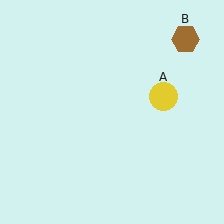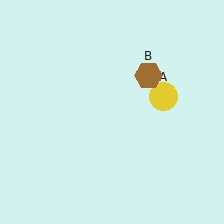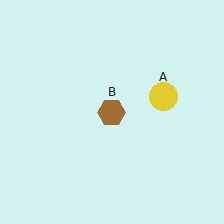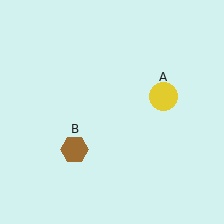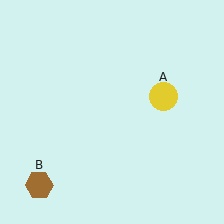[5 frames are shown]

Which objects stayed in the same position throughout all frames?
Yellow circle (object A) remained stationary.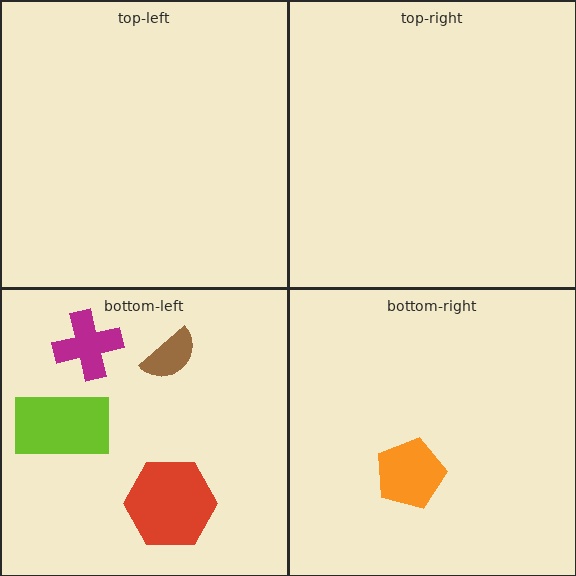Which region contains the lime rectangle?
The bottom-left region.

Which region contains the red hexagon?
The bottom-left region.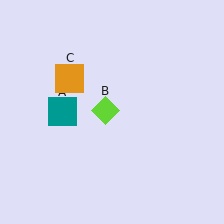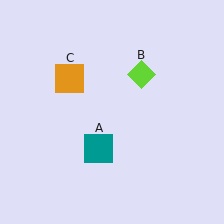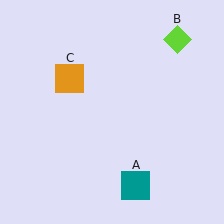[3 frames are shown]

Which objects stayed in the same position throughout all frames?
Orange square (object C) remained stationary.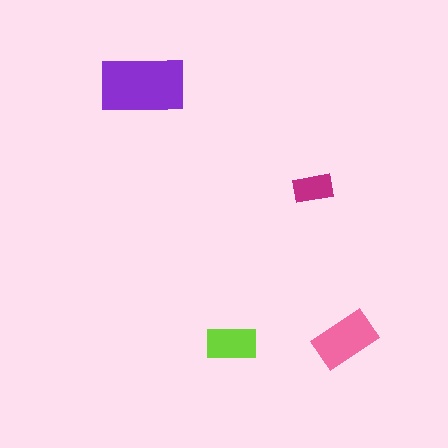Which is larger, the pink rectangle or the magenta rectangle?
The pink one.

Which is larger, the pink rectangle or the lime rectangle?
The pink one.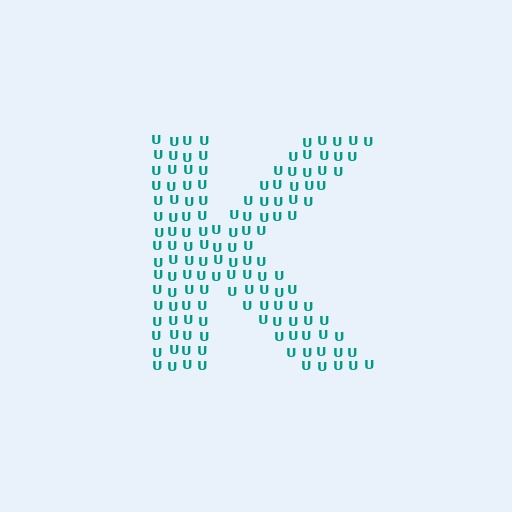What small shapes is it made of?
It is made of small letter U's.